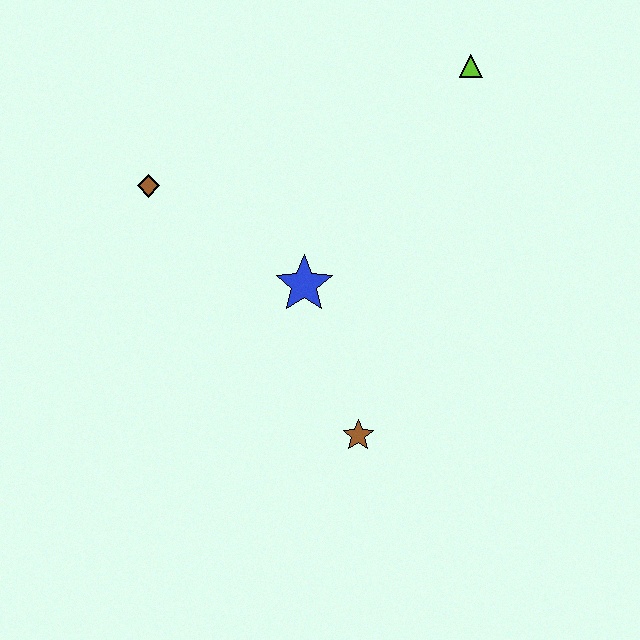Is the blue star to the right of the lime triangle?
No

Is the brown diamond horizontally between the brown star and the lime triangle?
No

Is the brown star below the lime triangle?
Yes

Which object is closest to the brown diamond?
The blue star is closest to the brown diamond.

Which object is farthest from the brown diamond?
The lime triangle is farthest from the brown diamond.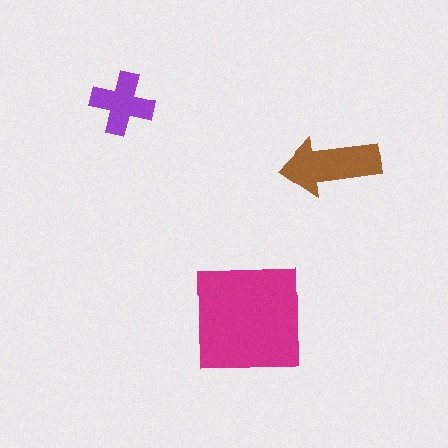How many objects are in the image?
There are 3 objects in the image.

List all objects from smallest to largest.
The purple cross, the brown arrow, the magenta square.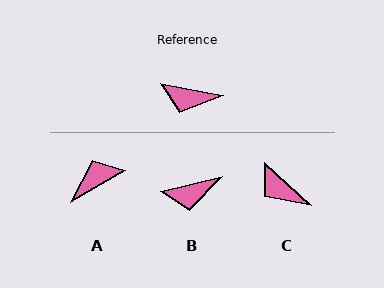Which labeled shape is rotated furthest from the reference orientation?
A, about 140 degrees away.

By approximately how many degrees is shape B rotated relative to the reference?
Approximately 24 degrees counter-clockwise.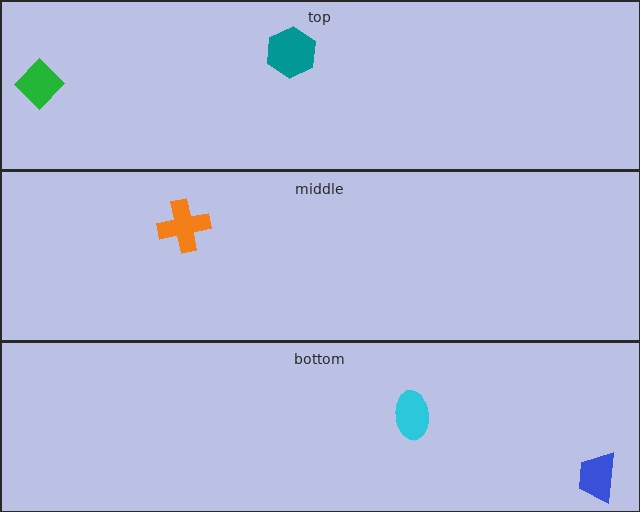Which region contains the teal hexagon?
The top region.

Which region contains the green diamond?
The top region.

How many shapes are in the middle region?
1.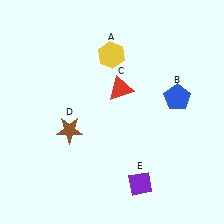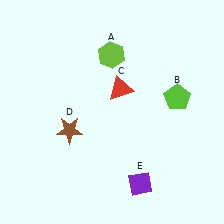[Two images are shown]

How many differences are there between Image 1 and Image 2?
There are 2 differences between the two images.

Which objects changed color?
A changed from yellow to lime. B changed from blue to lime.